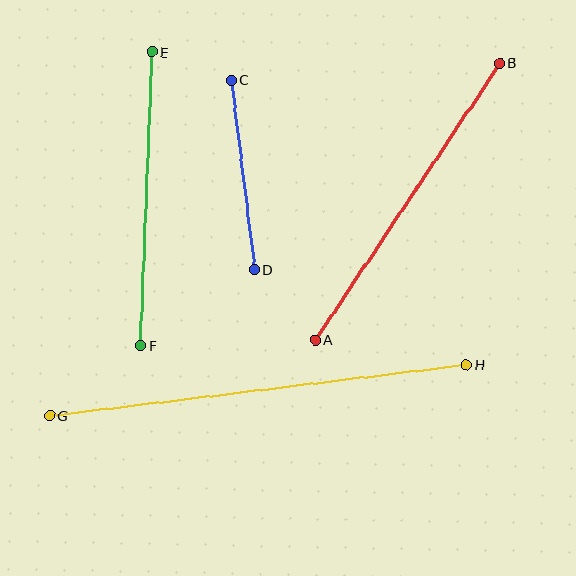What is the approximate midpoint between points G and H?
The midpoint is at approximately (258, 390) pixels.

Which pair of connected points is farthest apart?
Points G and H are farthest apart.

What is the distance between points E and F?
The distance is approximately 294 pixels.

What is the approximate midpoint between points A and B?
The midpoint is at approximately (408, 202) pixels.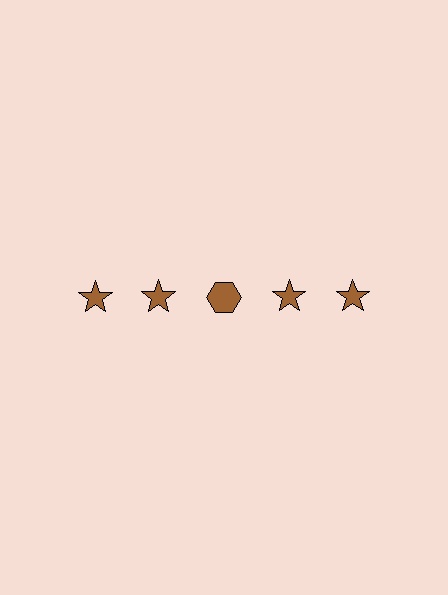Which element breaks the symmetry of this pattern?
The brown hexagon in the top row, center column breaks the symmetry. All other shapes are brown stars.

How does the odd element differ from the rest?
It has a different shape: hexagon instead of star.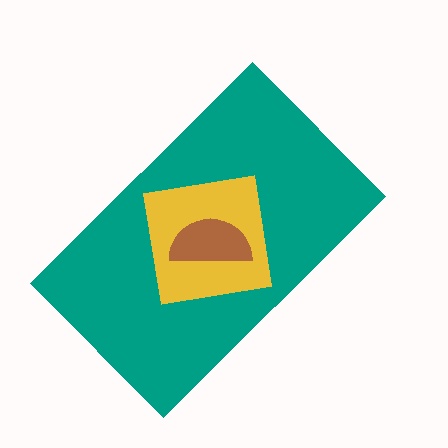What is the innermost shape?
The brown semicircle.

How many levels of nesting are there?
3.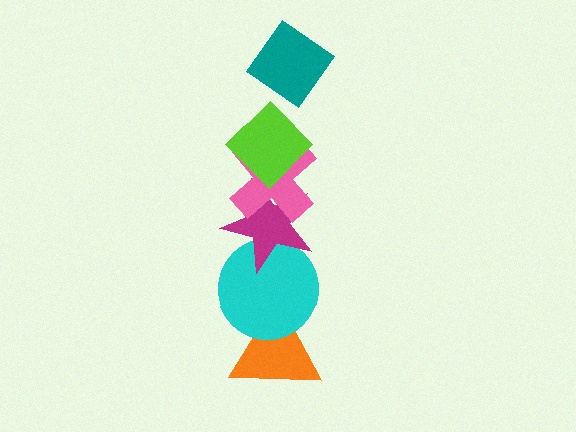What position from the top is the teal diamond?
The teal diamond is 1st from the top.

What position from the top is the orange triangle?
The orange triangle is 6th from the top.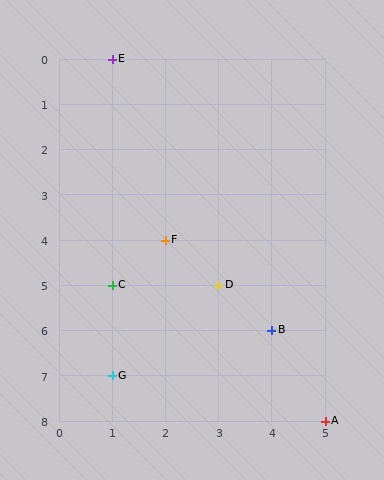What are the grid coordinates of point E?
Point E is at grid coordinates (1, 0).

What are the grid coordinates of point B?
Point B is at grid coordinates (4, 6).